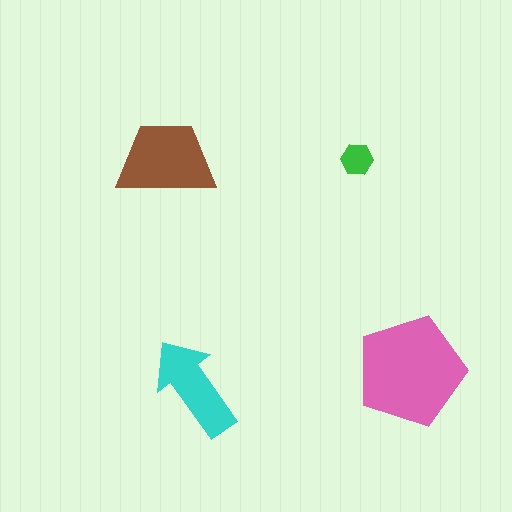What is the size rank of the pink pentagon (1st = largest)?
1st.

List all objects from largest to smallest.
The pink pentagon, the brown trapezoid, the cyan arrow, the green hexagon.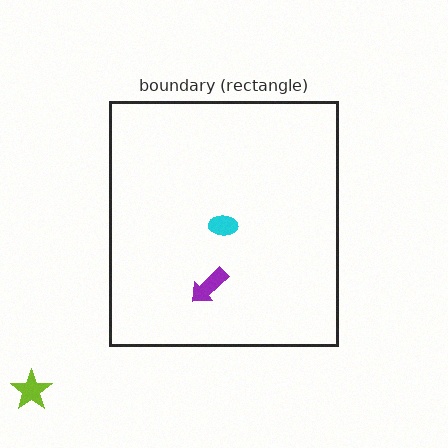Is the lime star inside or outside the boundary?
Outside.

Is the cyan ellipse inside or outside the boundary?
Inside.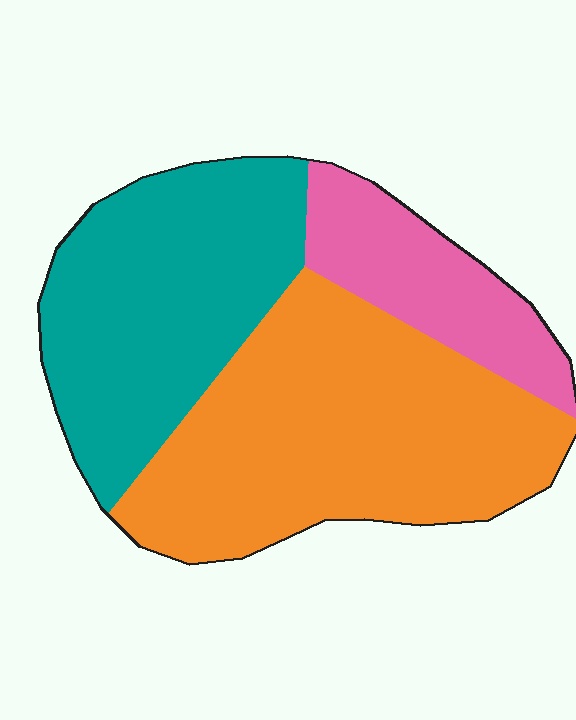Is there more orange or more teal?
Orange.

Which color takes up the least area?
Pink, at roughly 15%.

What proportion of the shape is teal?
Teal takes up between a quarter and a half of the shape.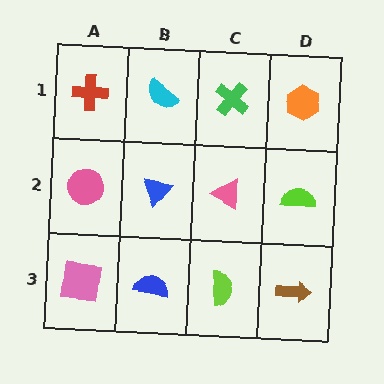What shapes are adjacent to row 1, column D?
A lime semicircle (row 2, column D), a green cross (row 1, column C).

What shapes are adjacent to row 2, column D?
An orange hexagon (row 1, column D), a brown arrow (row 3, column D), a pink triangle (row 2, column C).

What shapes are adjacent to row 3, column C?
A pink triangle (row 2, column C), a blue semicircle (row 3, column B), a brown arrow (row 3, column D).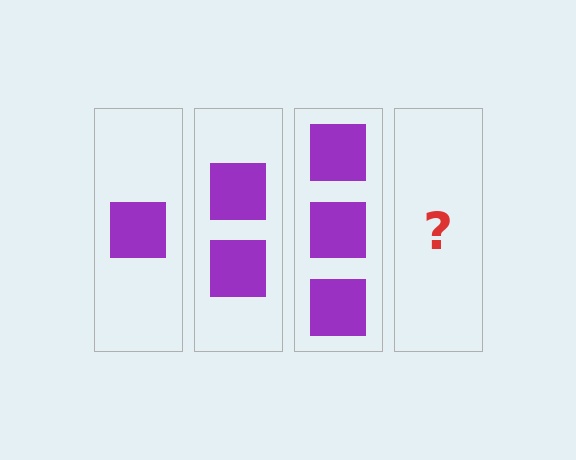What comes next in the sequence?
The next element should be 4 squares.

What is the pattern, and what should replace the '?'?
The pattern is that each step adds one more square. The '?' should be 4 squares.